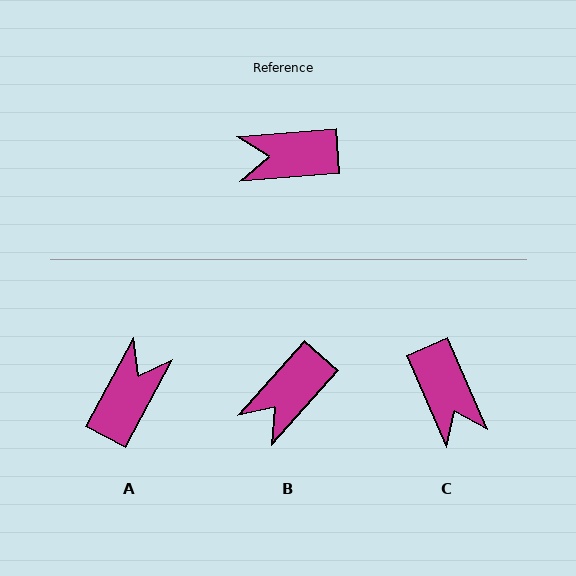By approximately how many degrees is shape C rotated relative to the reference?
Approximately 109 degrees counter-clockwise.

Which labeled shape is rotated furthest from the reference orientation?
A, about 123 degrees away.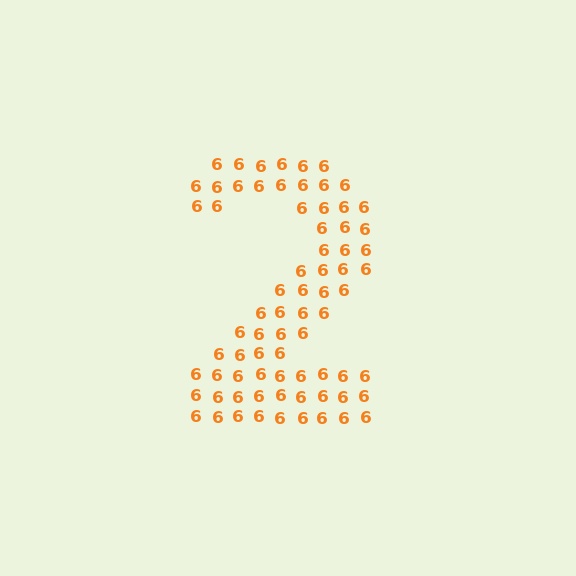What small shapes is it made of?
It is made of small digit 6's.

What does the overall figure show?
The overall figure shows the digit 2.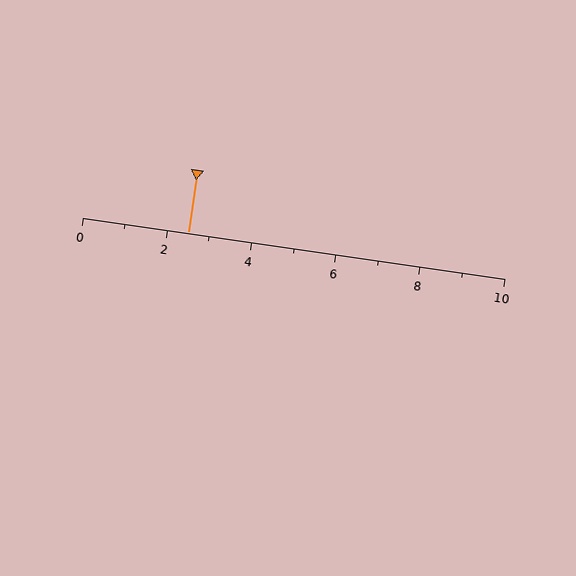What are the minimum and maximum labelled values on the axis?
The axis runs from 0 to 10.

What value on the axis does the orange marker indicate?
The marker indicates approximately 2.5.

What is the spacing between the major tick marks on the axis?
The major ticks are spaced 2 apart.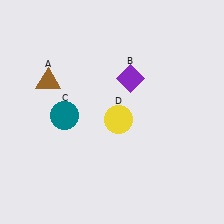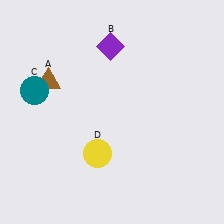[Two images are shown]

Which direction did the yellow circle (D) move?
The yellow circle (D) moved down.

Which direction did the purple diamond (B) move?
The purple diamond (B) moved up.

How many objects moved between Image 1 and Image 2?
3 objects moved between the two images.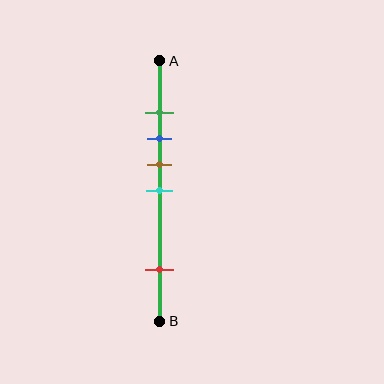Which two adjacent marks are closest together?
The green and blue marks are the closest adjacent pair.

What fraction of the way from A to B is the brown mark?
The brown mark is approximately 40% (0.4) of the way from A to B.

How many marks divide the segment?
There are 5 marks dividing the segment.